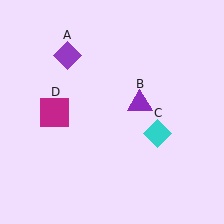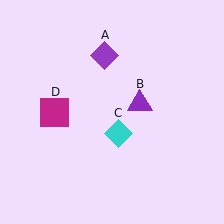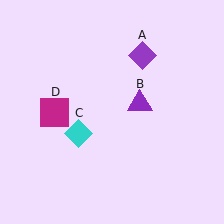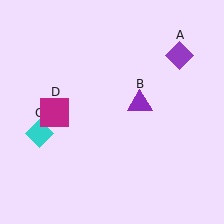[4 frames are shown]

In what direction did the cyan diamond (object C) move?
The cyan diamond (object C) moved left.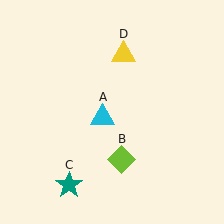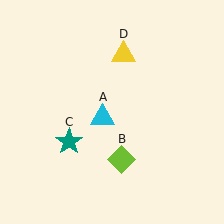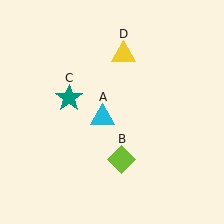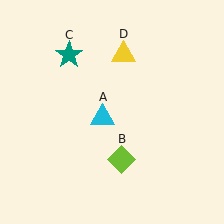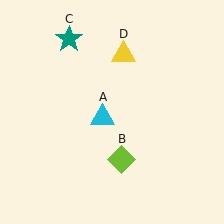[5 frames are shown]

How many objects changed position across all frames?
1 object changed position: teal star (object C).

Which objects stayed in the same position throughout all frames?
Cyan triangle (object A) and lime diamond (object B) and yellow triangle (object D) remained stationary.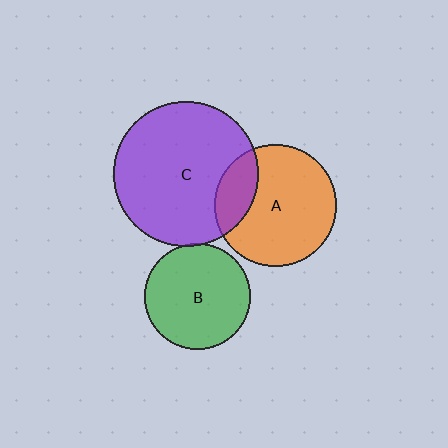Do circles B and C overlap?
Yes.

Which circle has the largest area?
Circle C (purple).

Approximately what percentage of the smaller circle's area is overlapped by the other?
Approximately 5%.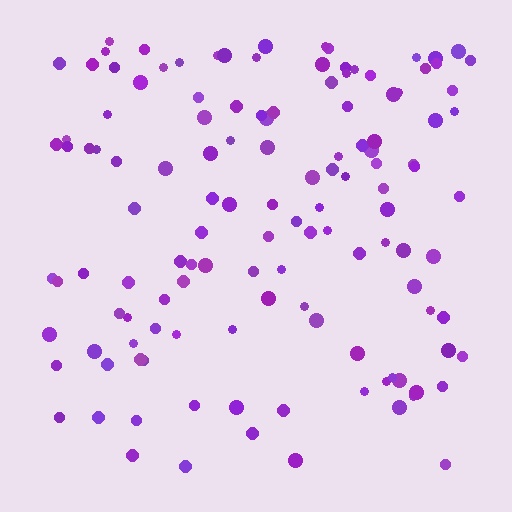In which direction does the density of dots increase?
From bottom to top, with the top side densest.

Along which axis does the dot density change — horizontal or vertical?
Vertical.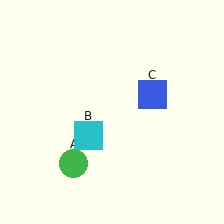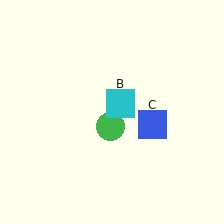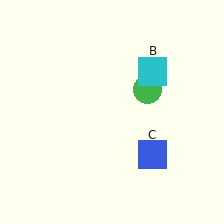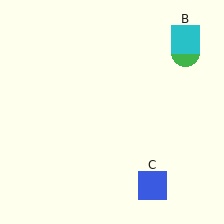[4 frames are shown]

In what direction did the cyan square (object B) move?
The cyan square (object B) moved up and to the right.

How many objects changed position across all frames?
3 objects changed position: green circle (object A), cyan square (object B), blue square (object C).